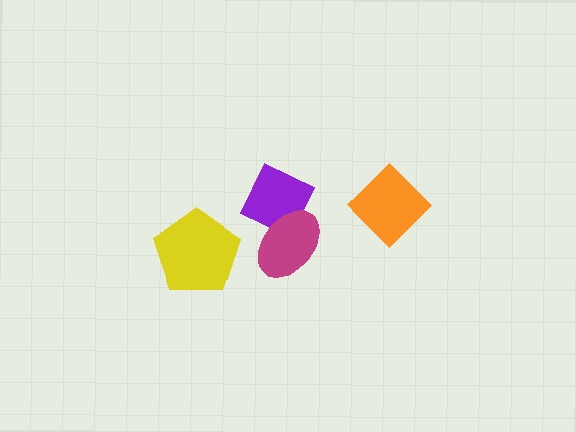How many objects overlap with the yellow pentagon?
0 objects overlap with the yellow pentagon.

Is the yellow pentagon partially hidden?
No, no other shape covers it.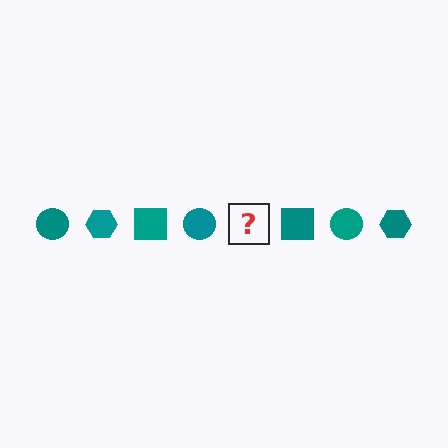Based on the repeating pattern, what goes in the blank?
The blank should be a teal hexagon.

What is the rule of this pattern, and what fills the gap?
The rule is that the pattern cycles through circle, hexagon, square shapes in teal. The gap should be filled with a teal hexagon.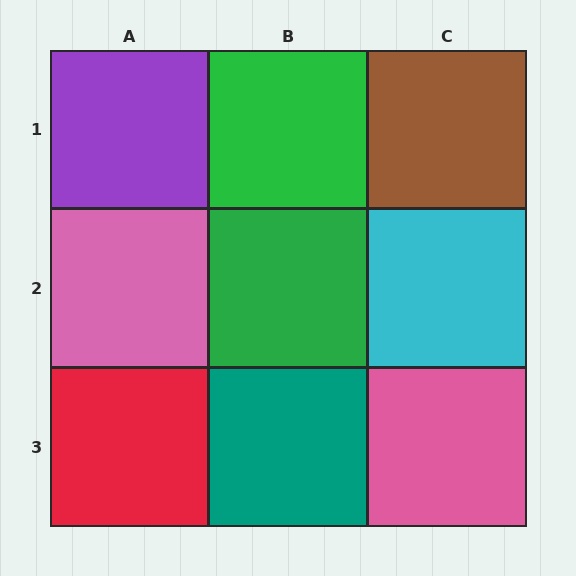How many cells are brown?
1 cell is brown.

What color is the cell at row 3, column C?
Pink.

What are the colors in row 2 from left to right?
Pink, green, cyan.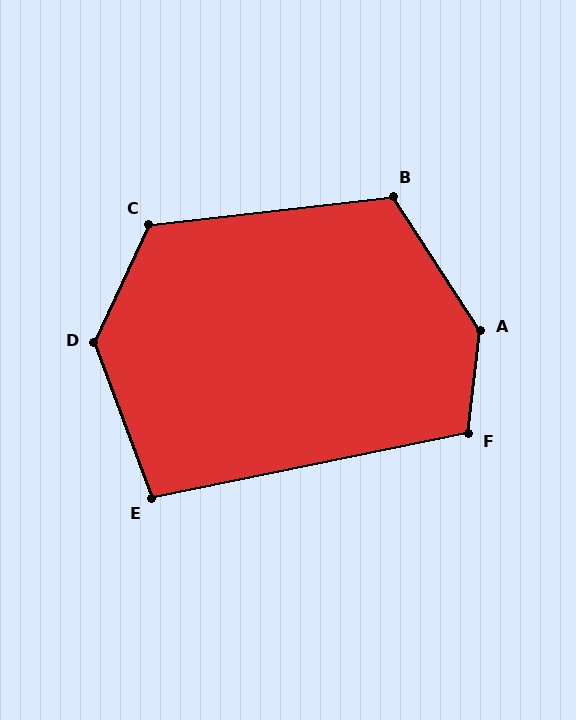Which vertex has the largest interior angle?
A, at approximately 140 degrees.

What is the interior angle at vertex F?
Approximately 108 degrees (obtuse).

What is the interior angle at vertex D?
Approximately 135 degrees (obtuse).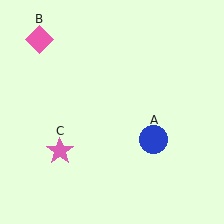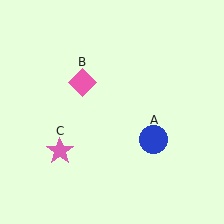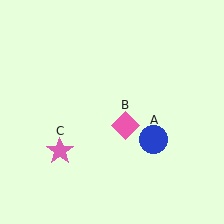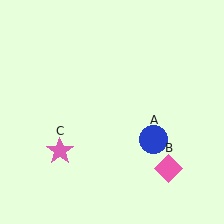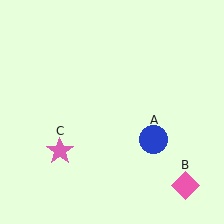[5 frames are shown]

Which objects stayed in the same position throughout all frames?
Blue circle (object A) and pink star (object C) remained stationary.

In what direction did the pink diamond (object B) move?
The pink diamond (object B) moved down and to the right.